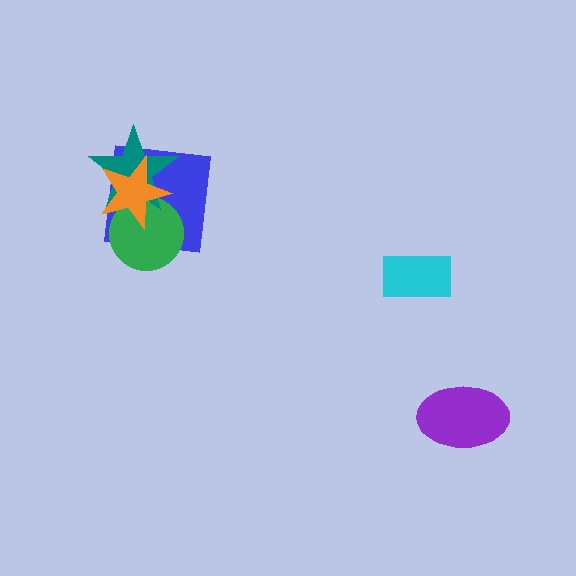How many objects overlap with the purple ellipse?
0 objects overlap with the purple ellipse.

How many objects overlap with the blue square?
3 objects overlap with the blue square.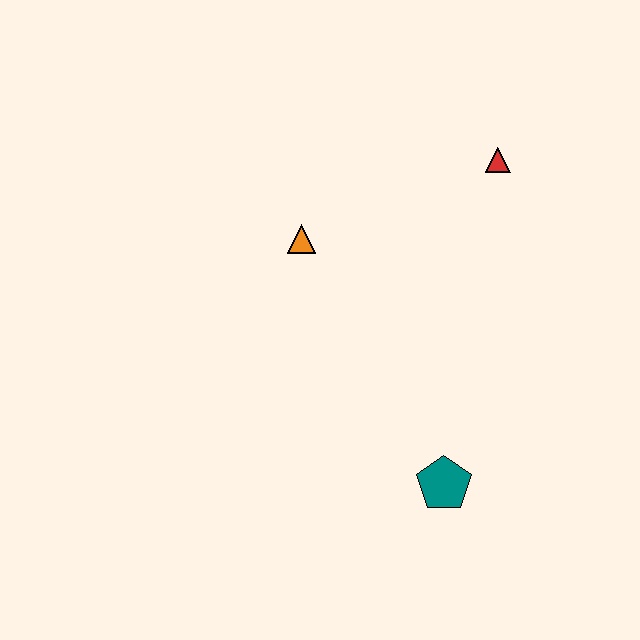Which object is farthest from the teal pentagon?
The red triangle is farthest from the teal pentagon.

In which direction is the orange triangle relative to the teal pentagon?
The orange triangle is above the teal pentagon.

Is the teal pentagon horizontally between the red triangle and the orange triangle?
Yes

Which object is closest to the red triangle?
The orange triangle is closest to the red triangle.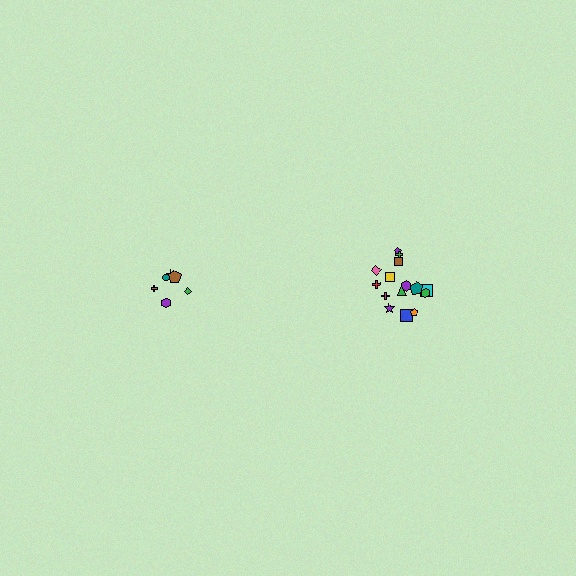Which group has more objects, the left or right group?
The right group.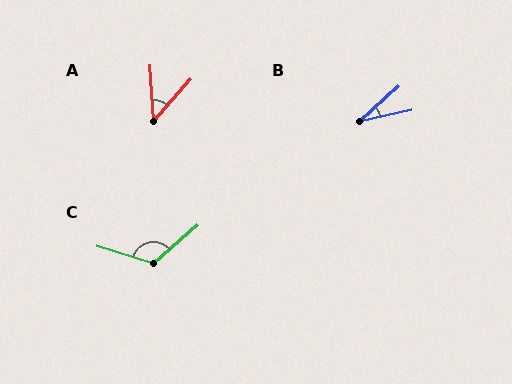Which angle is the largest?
C, at approximately 121 degrees.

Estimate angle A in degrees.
Approximately 45 degrees.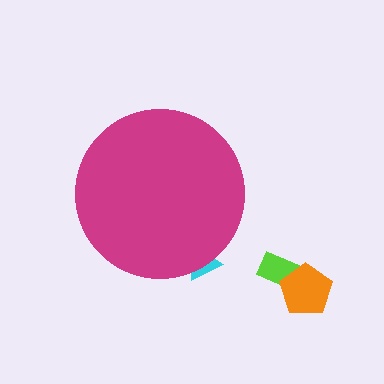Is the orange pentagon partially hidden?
No, the orange pentagon is fully visible.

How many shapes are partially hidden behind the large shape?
1 shape is partially hidden.